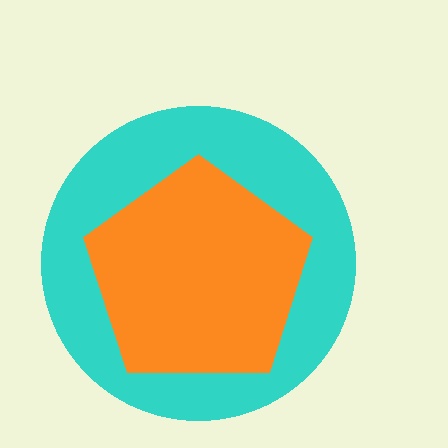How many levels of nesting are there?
2.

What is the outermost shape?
The cyan circle.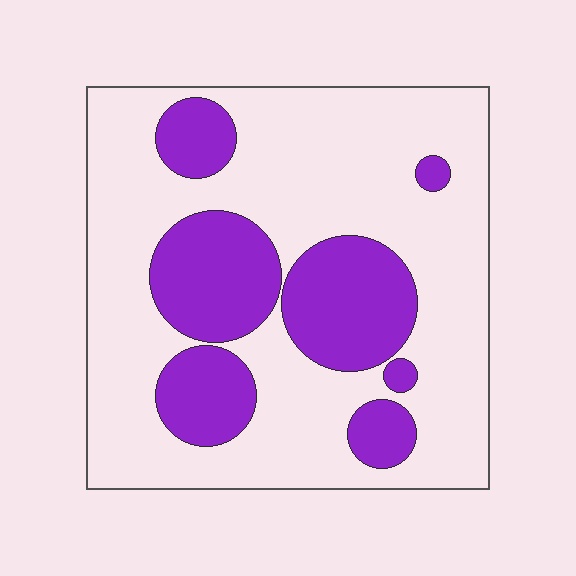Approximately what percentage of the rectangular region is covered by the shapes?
Approximately 30%.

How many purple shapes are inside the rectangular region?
7.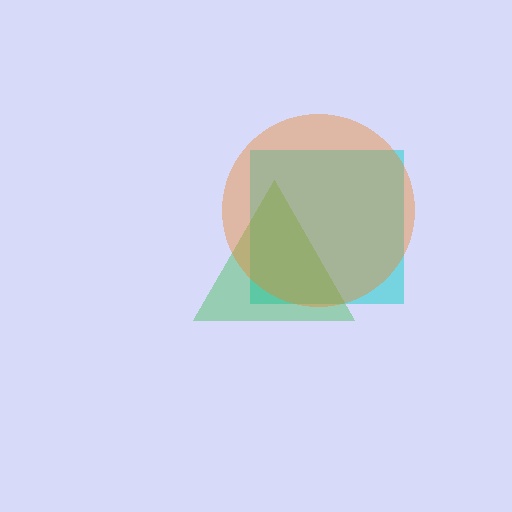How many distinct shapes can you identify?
There are 3 distinct shapes: a cyan square, a green triangle, an orange circle.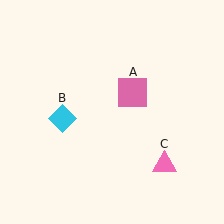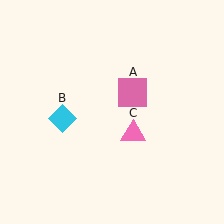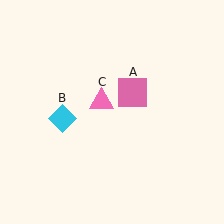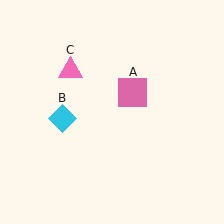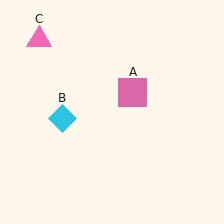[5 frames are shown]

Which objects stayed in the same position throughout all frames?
Pink square (object A) and cyan diamond (object B) remained stationary.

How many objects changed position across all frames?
1 object changed position: pink triangle (object C).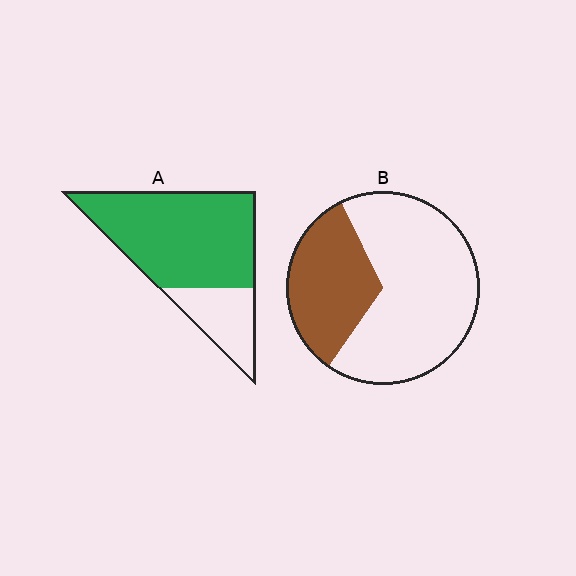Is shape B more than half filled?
No.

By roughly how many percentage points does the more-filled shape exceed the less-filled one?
By roughly 40 percentage points (A over B).